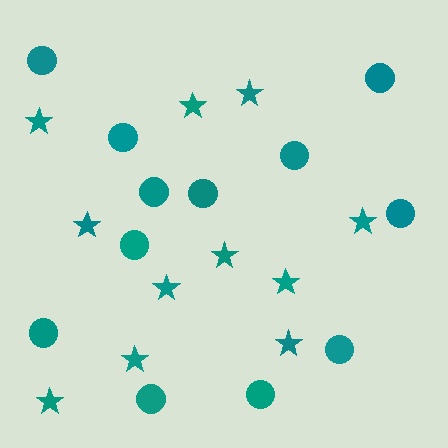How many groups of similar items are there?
There are 2 groups: one group of stars (11) and one group of circles (12).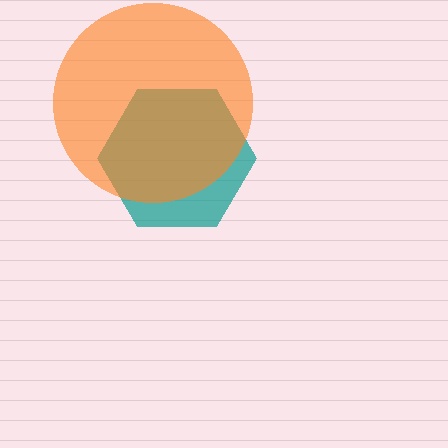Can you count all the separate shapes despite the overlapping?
Yes, there are 2 separate shapes.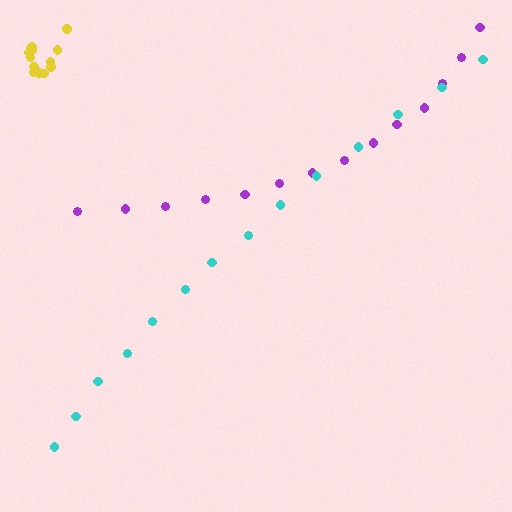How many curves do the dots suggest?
There are 3 distinct paths.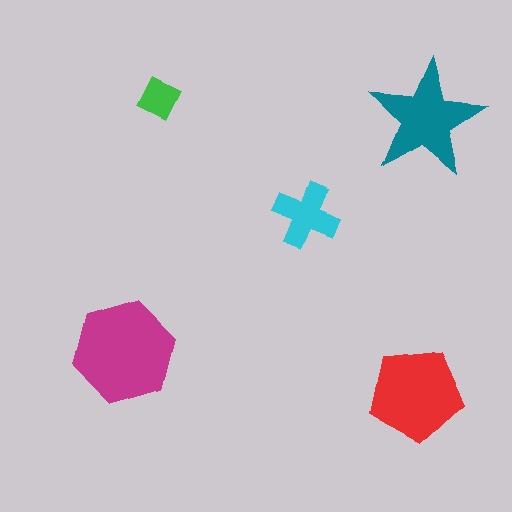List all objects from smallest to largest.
The green diamond, the cyan cross, the teal star, the red pentagon, the magenta hexagon.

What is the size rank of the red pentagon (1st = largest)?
2nd.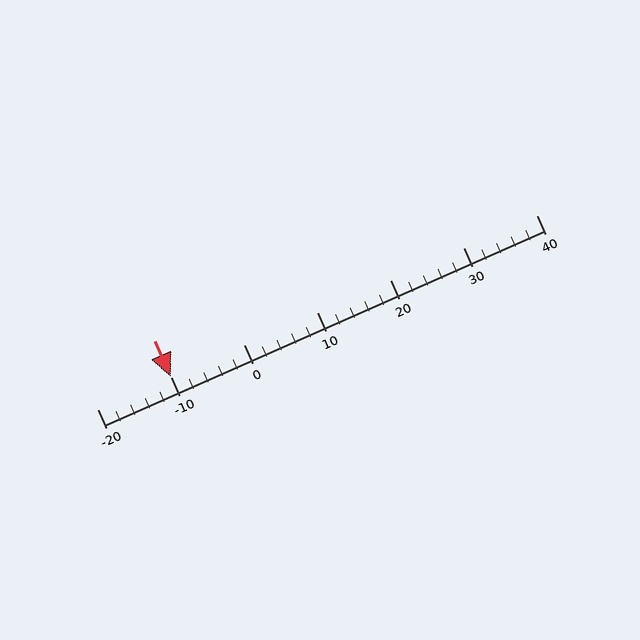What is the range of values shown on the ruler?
The ruler shows values from -20 to 40.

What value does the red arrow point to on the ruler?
The red arrow points to approximately -10.